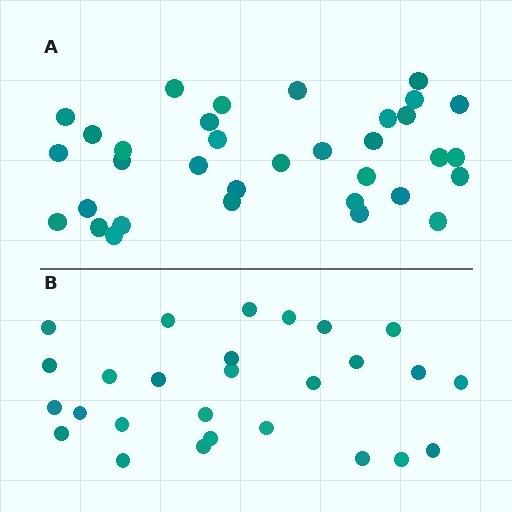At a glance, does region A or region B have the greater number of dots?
Region A (the top region) has more dots.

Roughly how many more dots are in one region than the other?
Region A has roughly 8 or so more dots than region B.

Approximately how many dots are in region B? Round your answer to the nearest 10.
About 30 dots. (The exact count is 27, which rounds to 30.)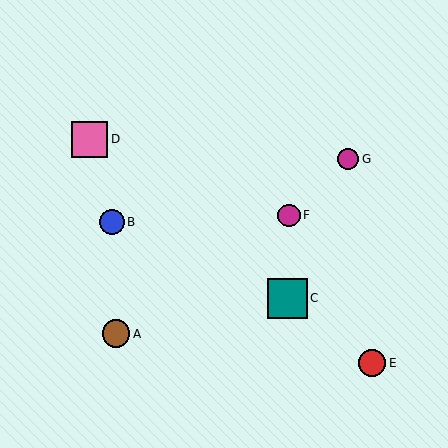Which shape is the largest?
The teal square (labeled C) is the largest.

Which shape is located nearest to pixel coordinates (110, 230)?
The blue circle (labeled B) at (112, 222) is nearest to that location.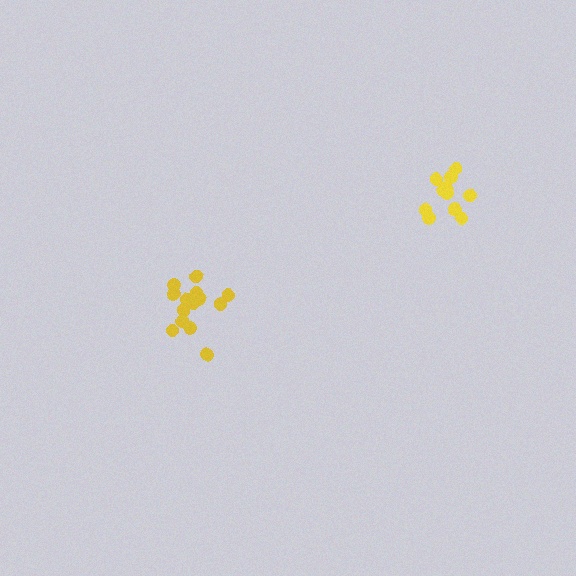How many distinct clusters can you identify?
There are 2 distinct clusters.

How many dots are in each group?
Group 1: 14 dots, Group 2: 11 dots (25 total).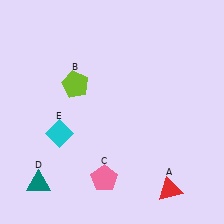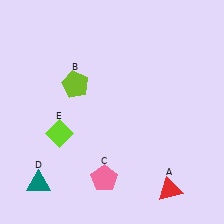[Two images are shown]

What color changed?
The diamond (E) changed from cyan in Image 1 to lime in Image 2.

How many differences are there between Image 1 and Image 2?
There is 1 difference between the two images.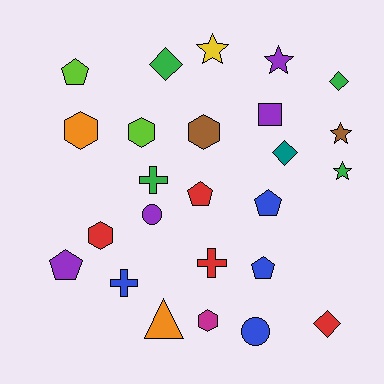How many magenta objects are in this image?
There is 1 magenta object.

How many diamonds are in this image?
There are 4 diamonds.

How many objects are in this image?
There are 25 objects.